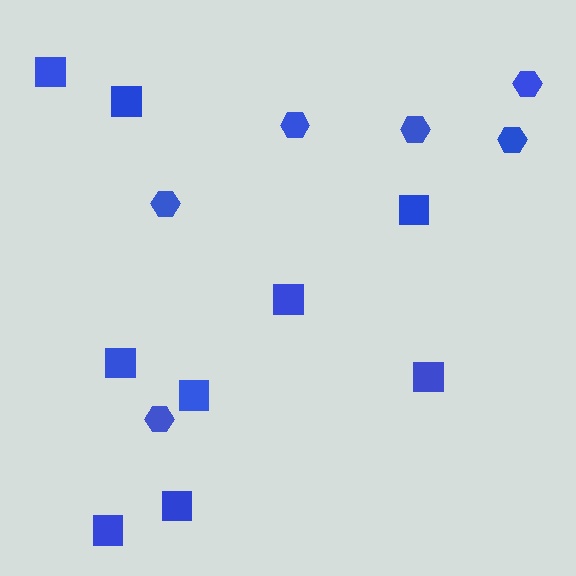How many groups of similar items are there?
There are 2 groups: one group of hexagons (6) and one group of squares (9).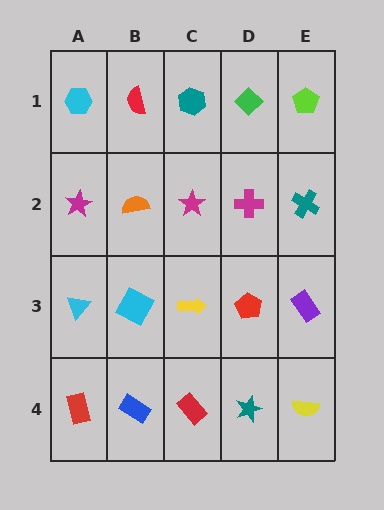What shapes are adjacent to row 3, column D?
A magenta cross (row 2, column D), a teal star (row 4, column D), a yellow arrow (row 3, column C), a purple rectangle (row 3, column E).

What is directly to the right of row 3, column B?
A yellow arrow.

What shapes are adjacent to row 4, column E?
A purple rectangle (row 3, column E), a teal star (row 4, column D).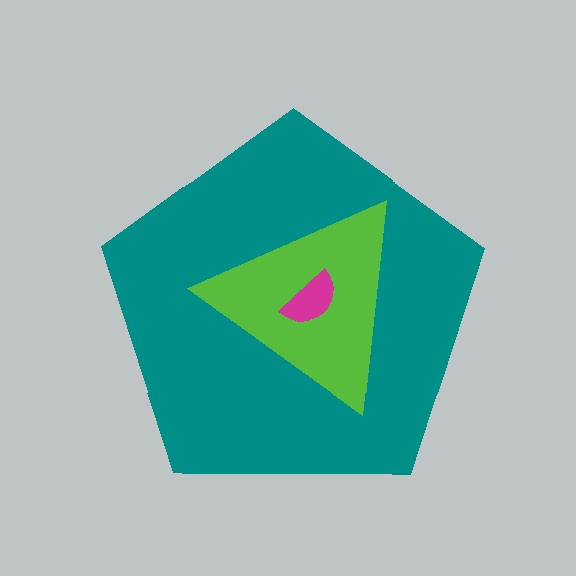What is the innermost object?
The magenta semicircle.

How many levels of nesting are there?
3.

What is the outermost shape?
The teal pentagon.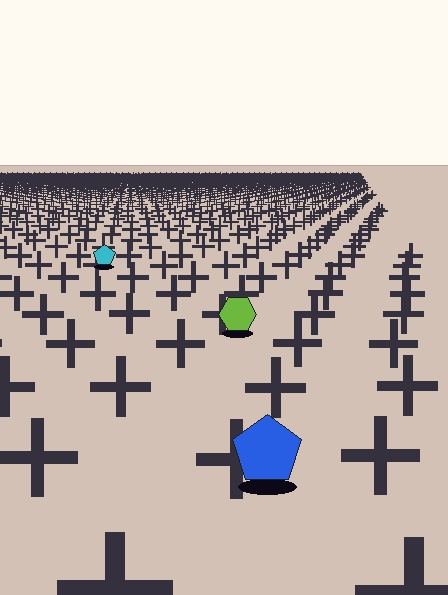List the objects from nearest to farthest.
From nearest to farthest: the blue pentagon, the lime hexagon, the cyan pentagon.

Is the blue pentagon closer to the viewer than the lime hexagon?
Yes. The blue pentagon is closer — you can tell from the texture gradient: the ground texture is coarser near it.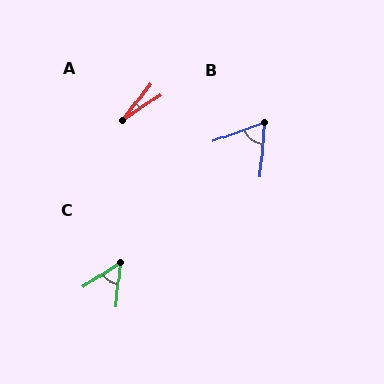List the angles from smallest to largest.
A (19°), C (50°), B (67°).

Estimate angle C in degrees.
Approximately 50 degrees.